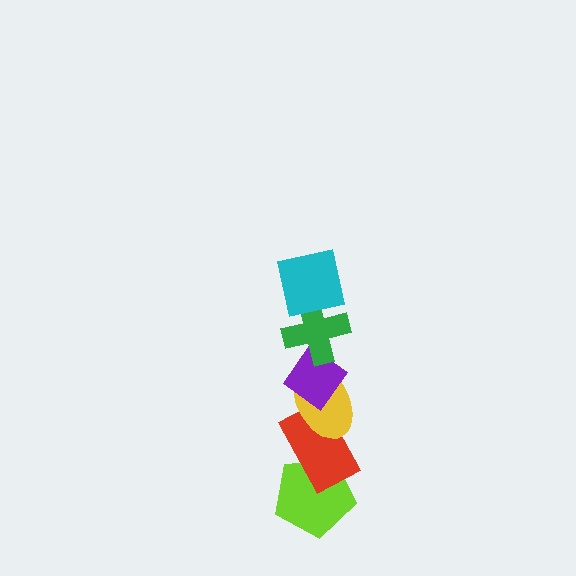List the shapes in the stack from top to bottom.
From top to bottom: the cyan square, the green cross, the purple diamond, the yellow ellipse, the red rectangle, the lime pentagon.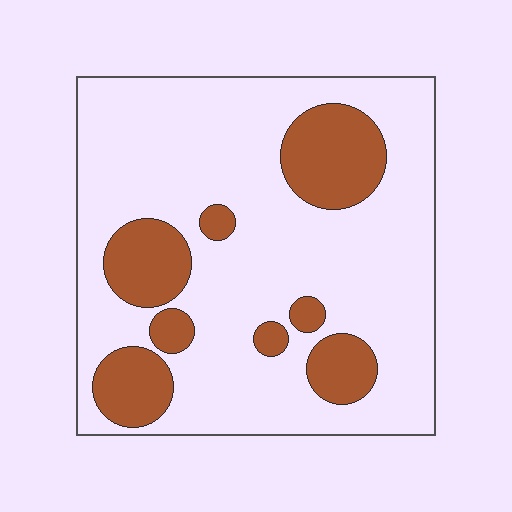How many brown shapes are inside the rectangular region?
8.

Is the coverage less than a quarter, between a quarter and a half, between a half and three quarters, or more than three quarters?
Less than a quarter.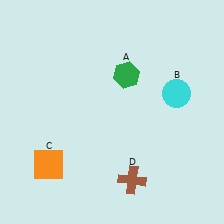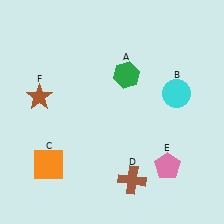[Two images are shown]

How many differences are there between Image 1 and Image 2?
There are 2 differences between the two images.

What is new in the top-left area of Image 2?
A brown star (F) was added in the top-left area of Image 2.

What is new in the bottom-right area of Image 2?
A pink pentagon (E) was added in the bottom-right area of Image 2.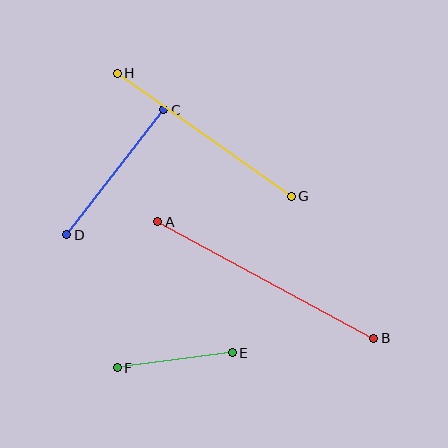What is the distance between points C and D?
The distance is approximately 158 pixels.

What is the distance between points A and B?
The distance is approximately 245 pixels.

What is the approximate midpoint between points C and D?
The midpoint is at approximately (115, 172) pixels.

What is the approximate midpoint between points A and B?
The midpoint is at approximately (266, 280) pixels.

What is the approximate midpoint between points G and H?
The midpoint is at approximately (204, 135) pixels.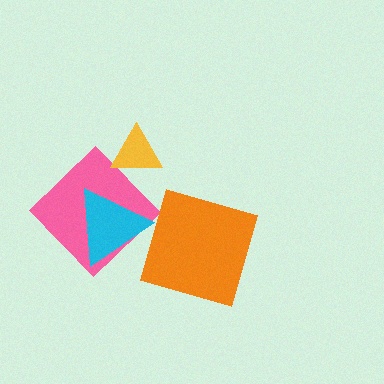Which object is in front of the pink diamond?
The cyan triangle is in front of the pink diamond.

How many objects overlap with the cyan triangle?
1 object overlaps with the cyan triangle.